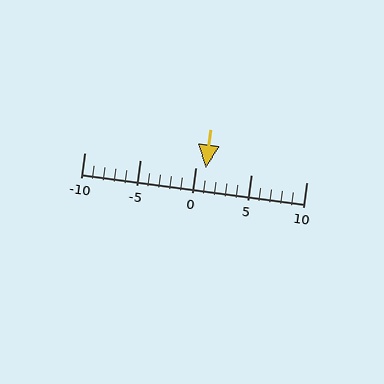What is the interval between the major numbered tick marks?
The major tick marks are spaced 5 units apart.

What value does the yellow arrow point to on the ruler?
The yellow arrow points to approximately 1.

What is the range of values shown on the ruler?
The ruler shows values from -10 to 10.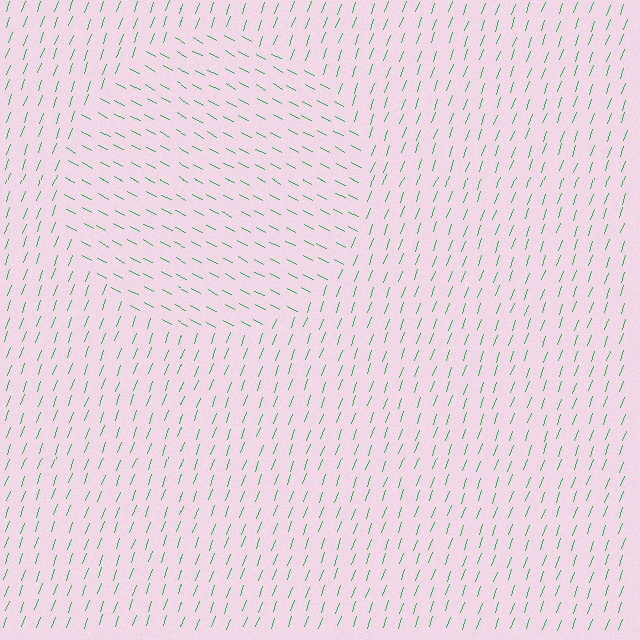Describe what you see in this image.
The image is filled with small green line segments. A circle region in the image has lines oriented differently from the surrounding lines, creating a visible texture boundary.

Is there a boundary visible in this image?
Yes, there is a texture boundary formed by a change in line orientation.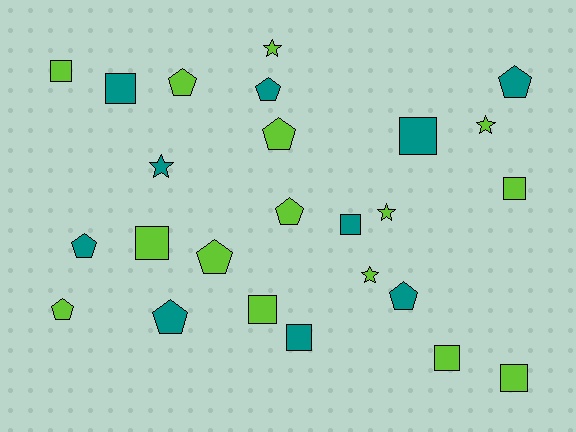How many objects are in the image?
There are 25 objects.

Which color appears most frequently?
Lime, with 15 objects.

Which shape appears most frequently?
Pentagon, with 10 objects.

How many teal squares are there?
There are 4 teal squares.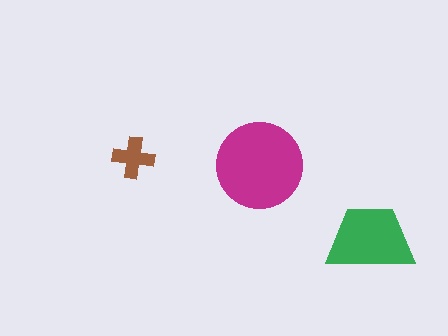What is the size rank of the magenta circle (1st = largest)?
1st.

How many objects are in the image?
There are 3 objects in the image.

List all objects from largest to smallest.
The magenta circle, the green trapezoid, the brown cross.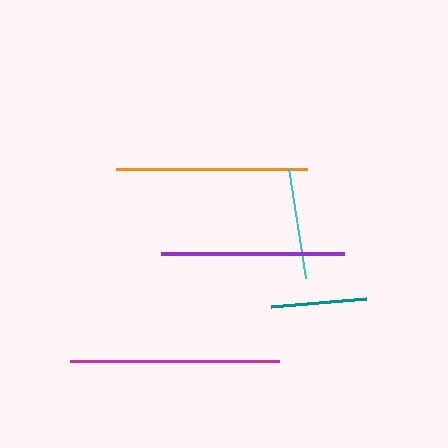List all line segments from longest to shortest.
From longest to shortest: magenta, orange, purple, cyan, teal.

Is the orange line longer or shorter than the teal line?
The orange line is longer than the teal line.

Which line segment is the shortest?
The teal line is the shortest at approximately 95 pixels.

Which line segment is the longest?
The magenta line is the longest at approximately 209 pixels.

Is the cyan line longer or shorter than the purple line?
The purple line is longer than the cyan line.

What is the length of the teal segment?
The teal segment is approximately 95 pixels long.